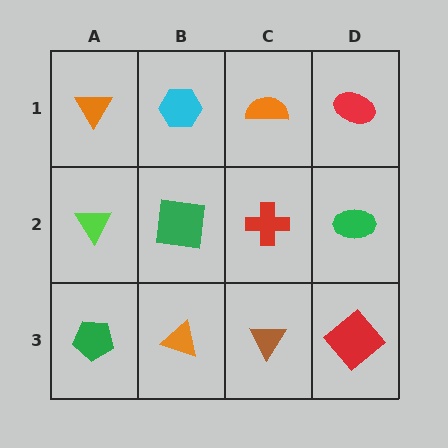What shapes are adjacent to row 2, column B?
A cyan hexagon (row 1, column B), an orange triangle (row 3, column B), a lime triangle (row 2, column A), a red cross (row 2, column C).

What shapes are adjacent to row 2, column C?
An orange semicircle (row 1, column C), a brown triangle (row 3, column C), a green square (row 2, column B), a green ellipse (row 2, column D).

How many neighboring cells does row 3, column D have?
2.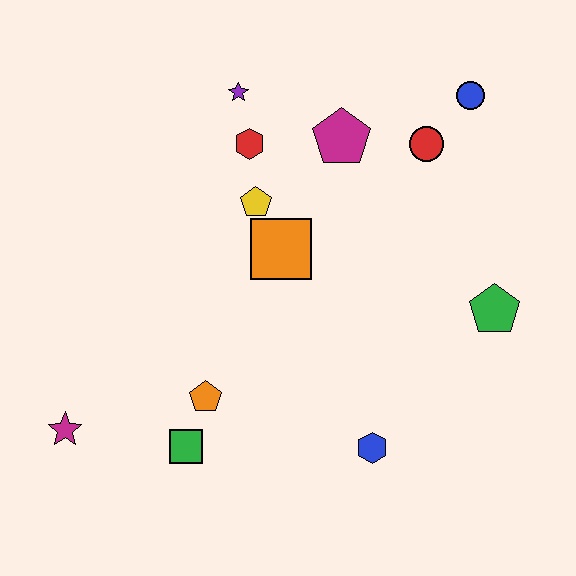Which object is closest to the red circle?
The blue circle is closest to the red circle.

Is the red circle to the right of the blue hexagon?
Yes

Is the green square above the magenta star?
No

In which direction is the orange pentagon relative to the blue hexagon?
The orange pentagon is to the left of the blue hexagon.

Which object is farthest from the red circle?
The magenta star is farthest from the red circle.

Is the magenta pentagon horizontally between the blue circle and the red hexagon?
Yes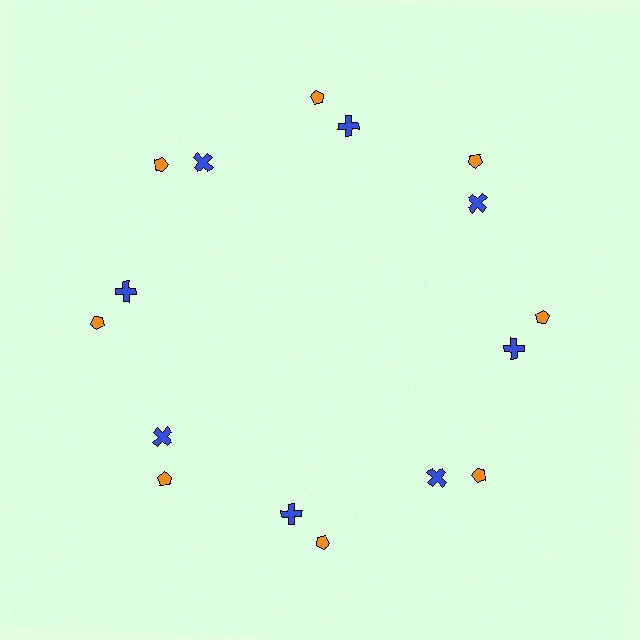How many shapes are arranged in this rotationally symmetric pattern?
There are 16 shapes, arranged in 8 groups of 2.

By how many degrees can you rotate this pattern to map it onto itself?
The pattern maps onto itself every 45 degrees of rotation.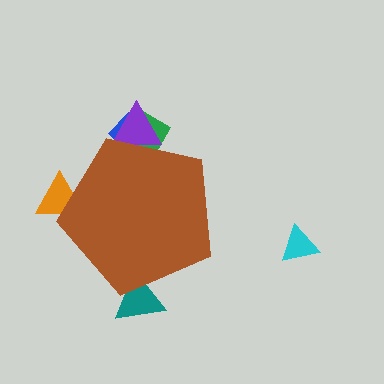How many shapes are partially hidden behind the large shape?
5 shapes are partially hidden.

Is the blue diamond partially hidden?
Yes, the blue diamond is partially hidden behind the brown pentagon.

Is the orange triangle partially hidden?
Yes, the orange triangle is partially hidden behind the brown pentagon.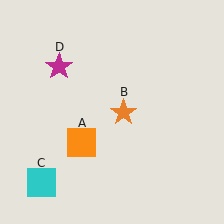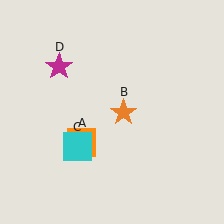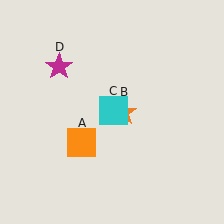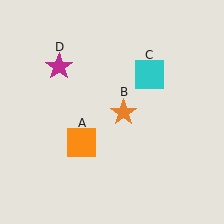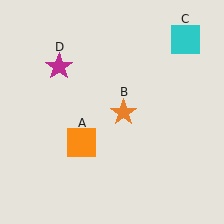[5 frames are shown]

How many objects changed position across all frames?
1 object changed position: cyan square (object C).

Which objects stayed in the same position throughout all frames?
Orange square (object A) and orange star (object B) and magenta star (object D) remained stationary.